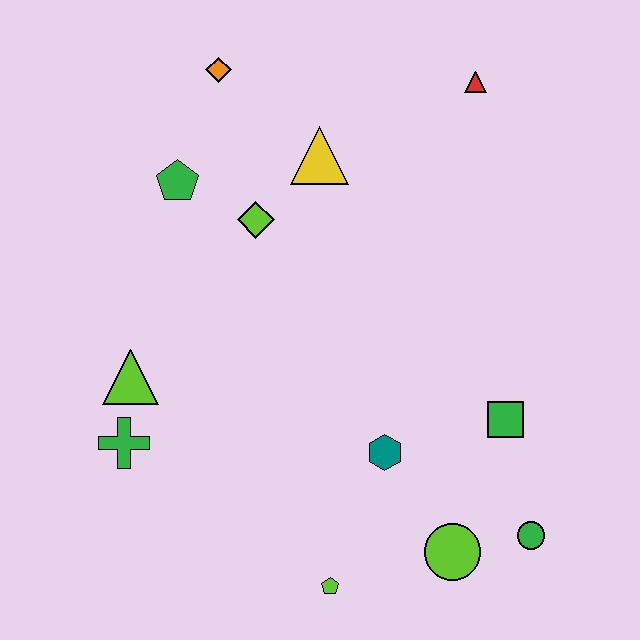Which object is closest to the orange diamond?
The green pentagon is closest to the orange diamond.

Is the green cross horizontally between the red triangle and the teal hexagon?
No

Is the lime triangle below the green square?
No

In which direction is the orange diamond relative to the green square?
The orange diamond is above the green square.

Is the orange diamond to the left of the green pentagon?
No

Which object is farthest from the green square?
The orange diamond is farthest from the green square.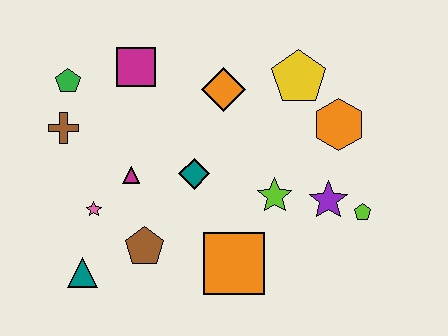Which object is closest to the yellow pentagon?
The orange hexagon is closest to the yellow pentagon.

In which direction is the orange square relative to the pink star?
The orange square is to the right of the pink star.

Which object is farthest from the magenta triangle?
The lime pentagon is farthest from the magenta triangle.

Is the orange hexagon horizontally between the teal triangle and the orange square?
No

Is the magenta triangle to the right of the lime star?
No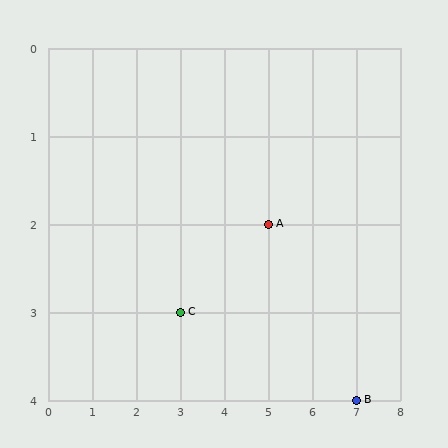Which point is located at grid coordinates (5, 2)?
Point A is at (5, 2).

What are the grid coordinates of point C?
Point C is at grid coordinates (3, 3).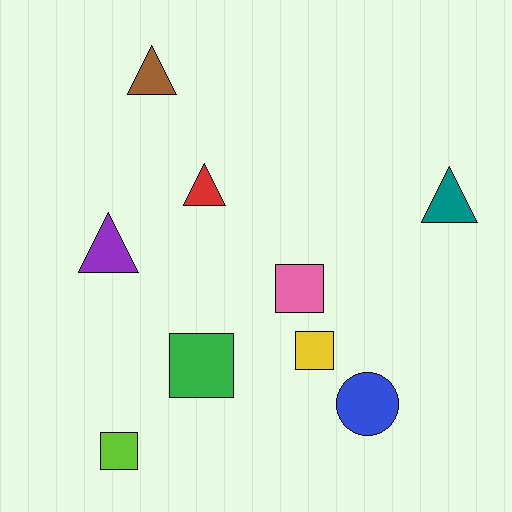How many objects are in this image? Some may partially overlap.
There are 9 objects.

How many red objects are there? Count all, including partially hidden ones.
There is 1 red object.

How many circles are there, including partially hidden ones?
There is 1 circle.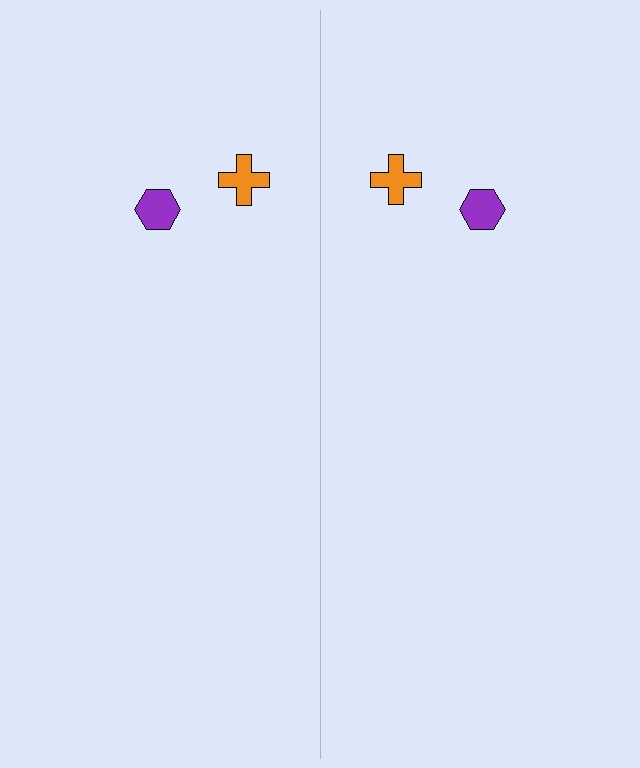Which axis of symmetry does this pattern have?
The pattern has a vertical axis of symmetry running through the center of the image.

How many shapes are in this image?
There are 4 shapes in this image.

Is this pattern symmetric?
Yes, this pattern has bilateral (reflection) symmetry.